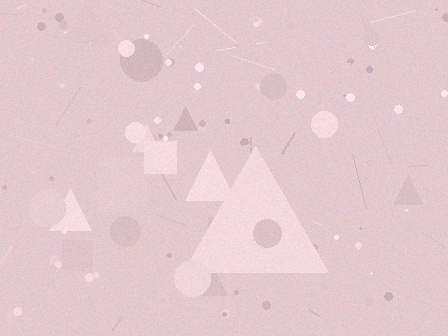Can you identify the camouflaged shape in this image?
The camouflaged shape is a triangle.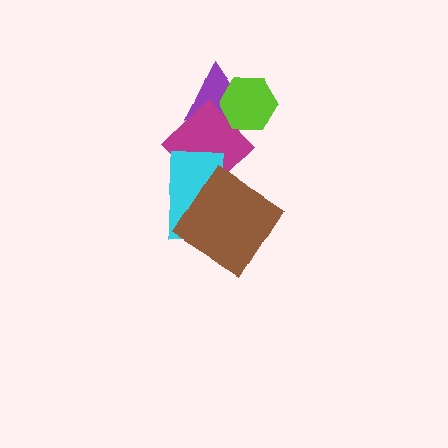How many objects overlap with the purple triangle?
2 objects overlap with the purple triangle.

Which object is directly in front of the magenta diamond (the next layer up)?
The cyan rectangle is directly in front of the magenta diamond.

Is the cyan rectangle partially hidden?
Yes, it is partially covered by another shape.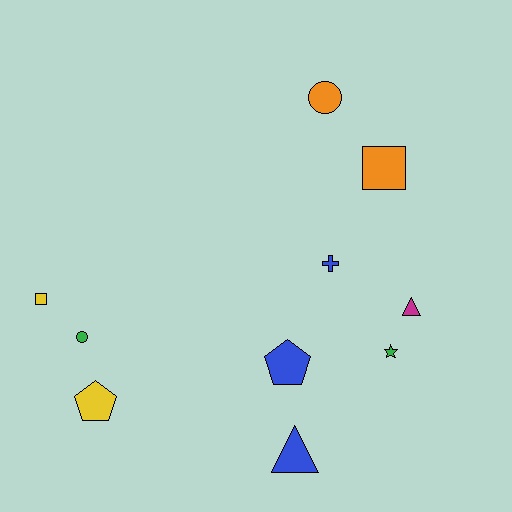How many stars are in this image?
There is 1 star.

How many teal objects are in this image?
There are no teal objects.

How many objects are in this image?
There are 10 objects.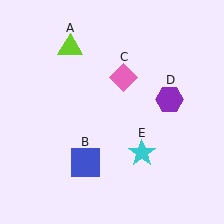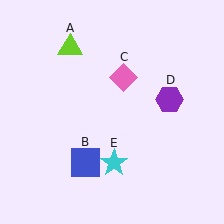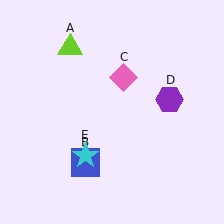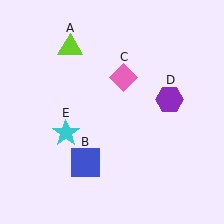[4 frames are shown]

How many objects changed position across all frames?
1 object changed position: cyan star (object E).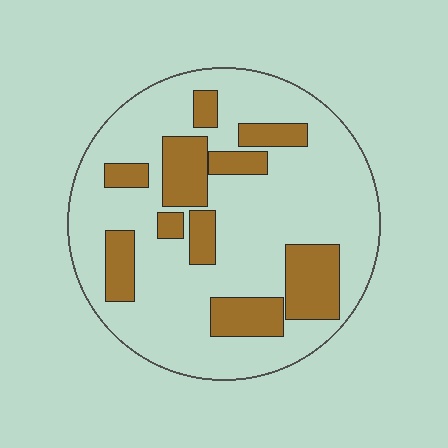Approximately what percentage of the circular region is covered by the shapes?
Approximately 25%.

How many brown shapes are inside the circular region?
10.